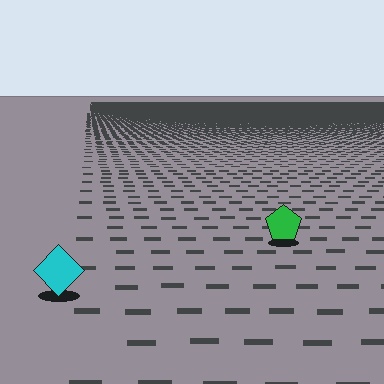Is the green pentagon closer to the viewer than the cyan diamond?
No. The cyan diamond is closer — you can tell from the texture gradient: the ground texture is coarser near it.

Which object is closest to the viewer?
The cyan diamond is closest. The texture marks near it are larger and more spread out.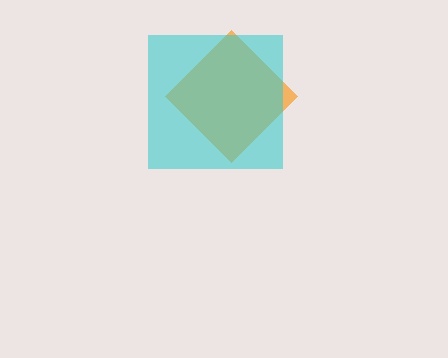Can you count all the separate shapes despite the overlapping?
Yes, there are 2 separate shapes.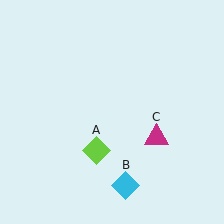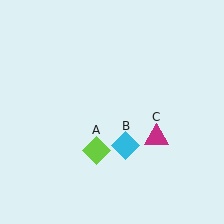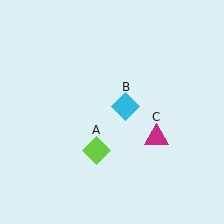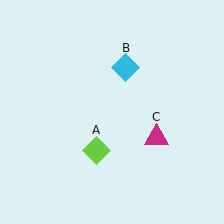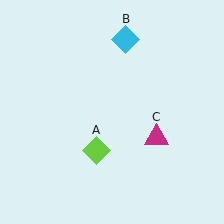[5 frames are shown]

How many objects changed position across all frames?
1 object changed position: cyan diamond (object B).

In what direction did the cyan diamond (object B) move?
The cyan diamond (object B) moved up.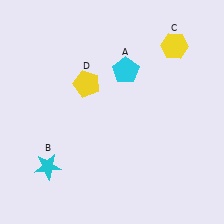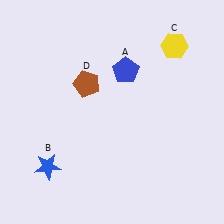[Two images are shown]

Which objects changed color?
A changed from cyan to blue. B changed from cyan to blue. D changed from yellow to brown.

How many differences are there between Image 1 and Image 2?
There are 3 differences between the two images.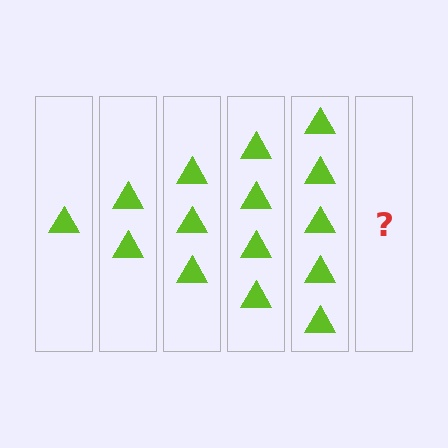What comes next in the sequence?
The next element should be 6 triangles.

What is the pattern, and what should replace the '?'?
The pattern is that each step adds one more triangle. The '?' should be 6 triangles.